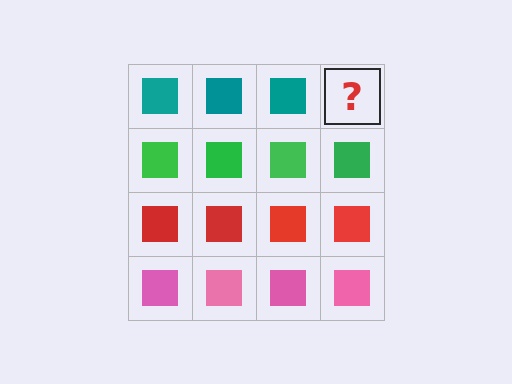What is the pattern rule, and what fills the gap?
The rule is that each row has a consistent color. The gap should be filled with a teal square.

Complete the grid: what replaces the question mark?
The question mark should be replaced with a teal square.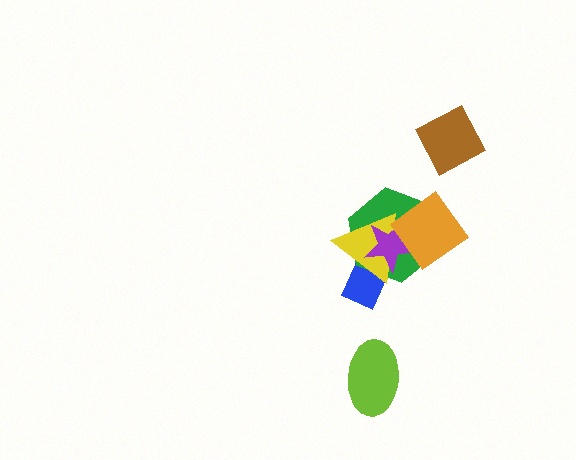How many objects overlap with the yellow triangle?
4 objects overlap with the yellow triangle.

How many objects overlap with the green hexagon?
4 objects overlap with the green hexagon.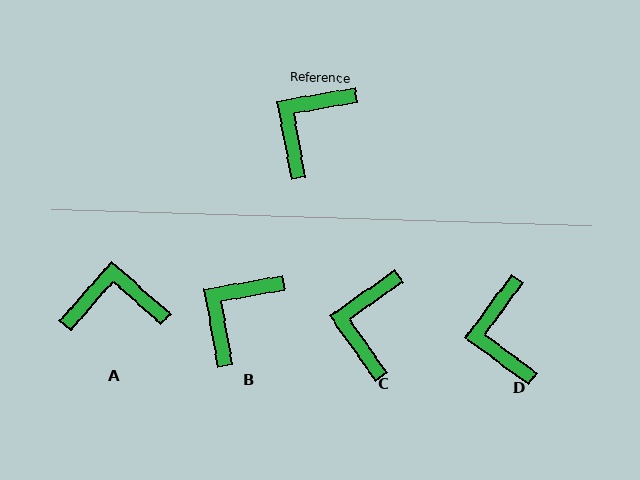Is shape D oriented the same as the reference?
No, it is off by about 43 degrees.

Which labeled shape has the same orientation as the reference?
B.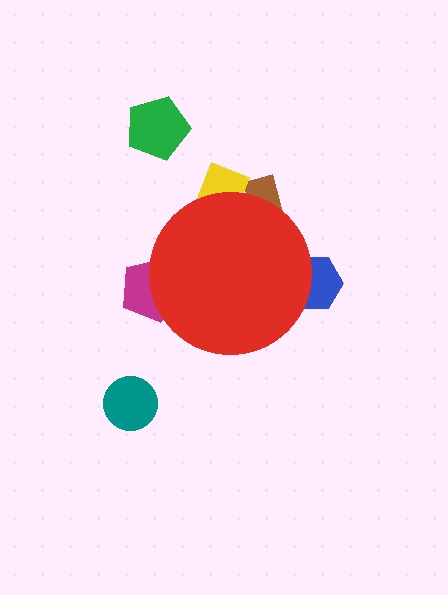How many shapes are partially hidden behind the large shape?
4 shapes are partially hidden.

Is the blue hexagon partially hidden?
Yes, the blue hexagon is partially hidden behind the red circle.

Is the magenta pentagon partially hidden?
Yes, the magenta pentagon is partially hidden behind the red circle.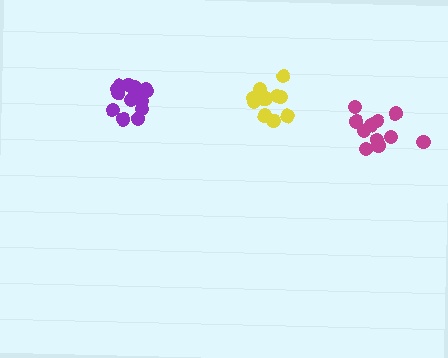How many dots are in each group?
Group 1: 13 dots, Group 2: 16 dots, Group 3: 11 dots (40 total).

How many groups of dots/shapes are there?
There are 3 groups.